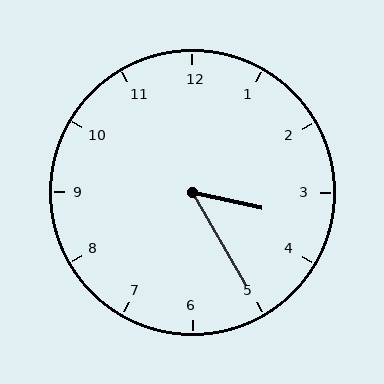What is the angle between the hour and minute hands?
Approximately 48 degrees.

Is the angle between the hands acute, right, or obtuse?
It is acute.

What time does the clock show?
3:25.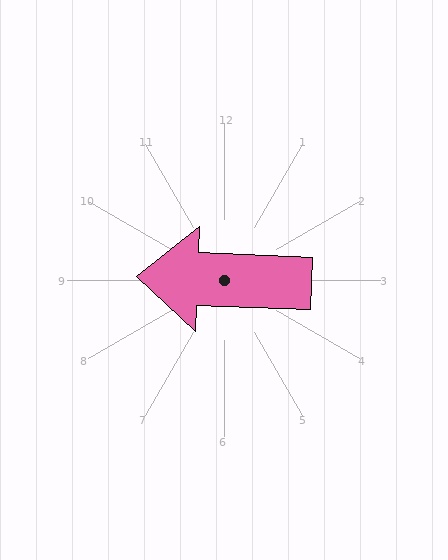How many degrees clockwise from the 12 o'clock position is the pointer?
Approximately 272 degrees.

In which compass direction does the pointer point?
West.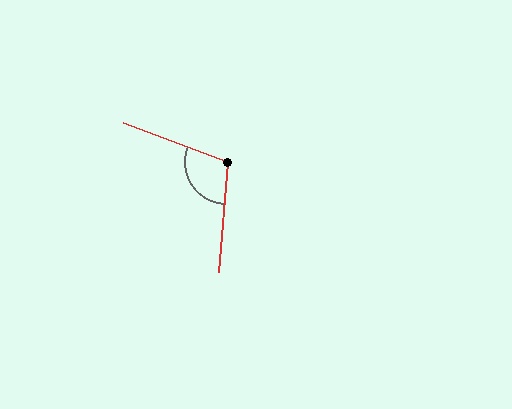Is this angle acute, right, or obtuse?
It is obtuse.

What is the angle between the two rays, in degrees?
Approximately 106 degrees.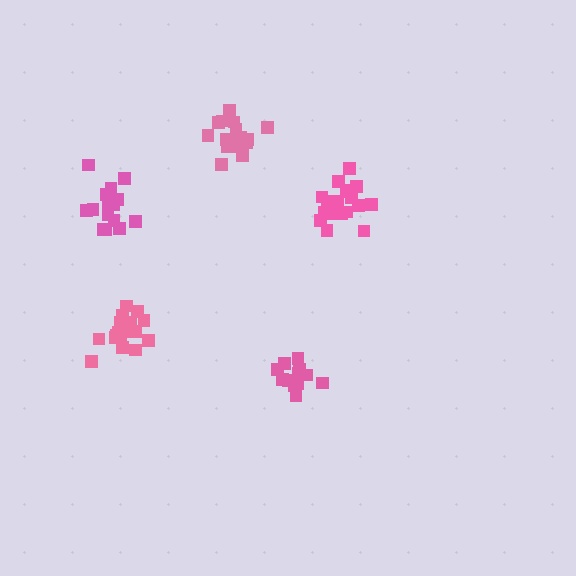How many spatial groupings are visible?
There are 5 spatial groupings.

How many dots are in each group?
Group 1: 14 dots, Group 2: 19 dots, Group 3: 19 dots, Group 4: 15 dots, Group 5: 18 dots (85 total).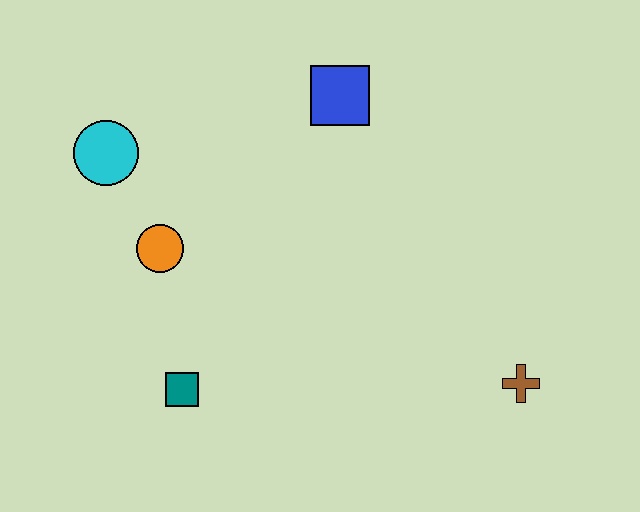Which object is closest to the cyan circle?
The orange circle is closest to the cyan circle.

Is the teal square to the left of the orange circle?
No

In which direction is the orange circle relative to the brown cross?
The orange circle is to the left of the brown cross.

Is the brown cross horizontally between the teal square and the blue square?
No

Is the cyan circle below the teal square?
No